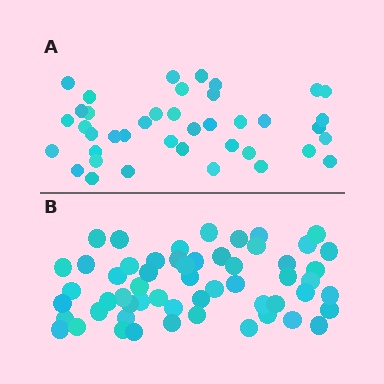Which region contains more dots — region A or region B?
Region B (the bottom region) has more dots.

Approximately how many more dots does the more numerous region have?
Region B has approximately 15 more dots than region A.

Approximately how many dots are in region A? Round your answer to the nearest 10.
About 40 dots.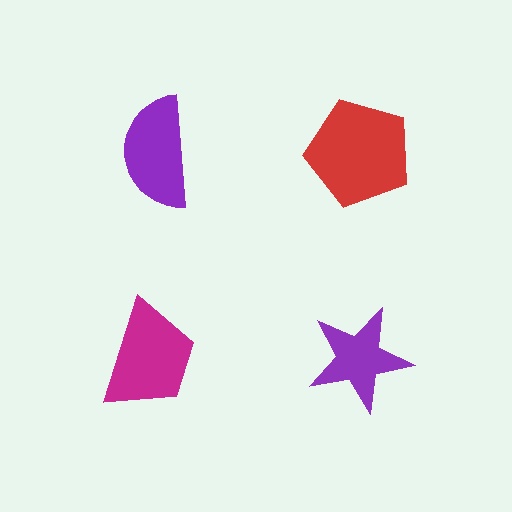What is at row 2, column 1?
A magenta trapezoid.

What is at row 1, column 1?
A purple semicircle.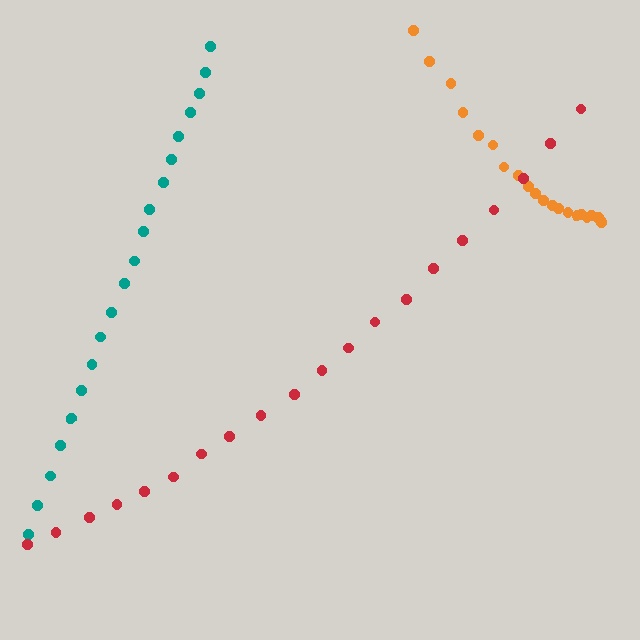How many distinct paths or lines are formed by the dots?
There are 3 distinct paths.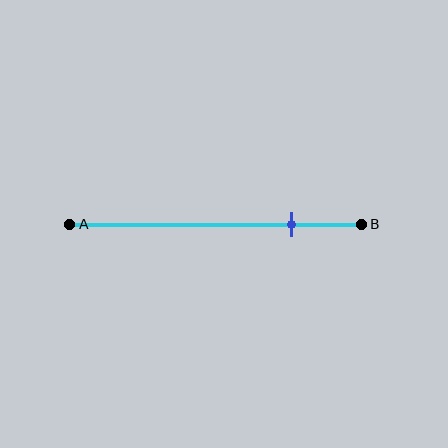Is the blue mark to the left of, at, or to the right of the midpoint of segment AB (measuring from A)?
The blue mark is to the right of the midpoint of segment AB.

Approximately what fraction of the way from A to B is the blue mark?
The blue mark is approximately 75% of the way from A to B.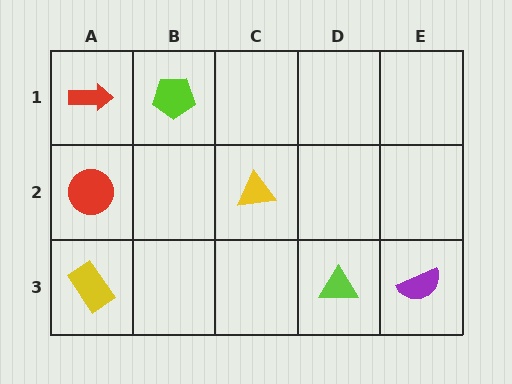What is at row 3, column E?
A purple semicircle.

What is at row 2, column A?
A red circle.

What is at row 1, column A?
A red arrow.